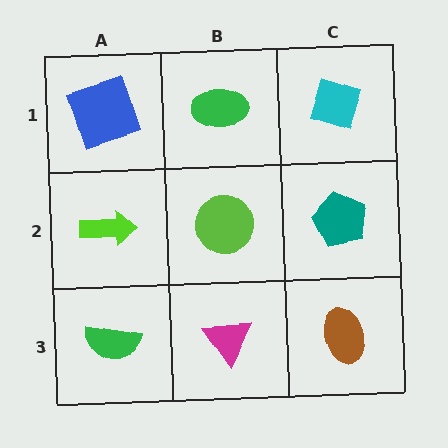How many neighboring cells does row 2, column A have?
3.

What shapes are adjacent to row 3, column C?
A teal pentagon (row 2, column C), a magenta triangle (row 3, column B).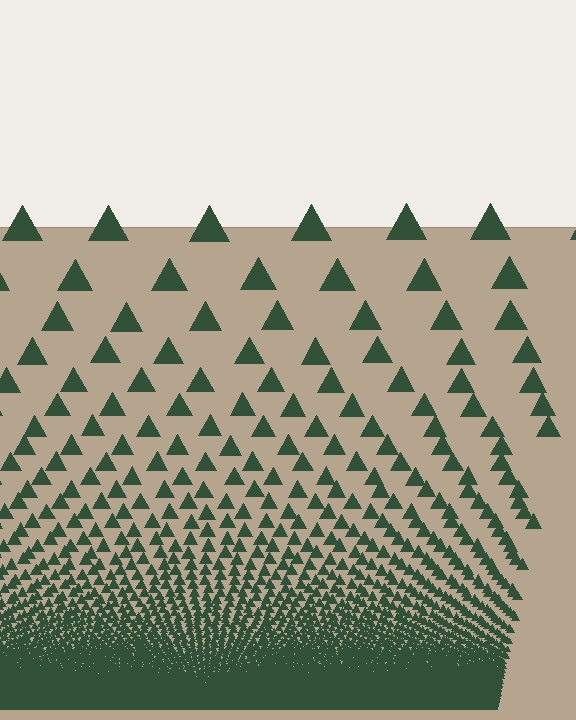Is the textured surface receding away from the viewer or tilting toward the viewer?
The surface appears to tilt toward the viewer. Texture elements get larger and sparser toward the top.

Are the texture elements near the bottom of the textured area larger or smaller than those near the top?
Smaller. The gradient is inverted — elements near the bottom are smaller and denser.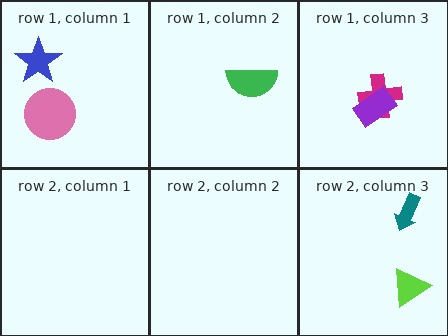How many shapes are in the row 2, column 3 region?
2.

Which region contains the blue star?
The row 1, column 1 region.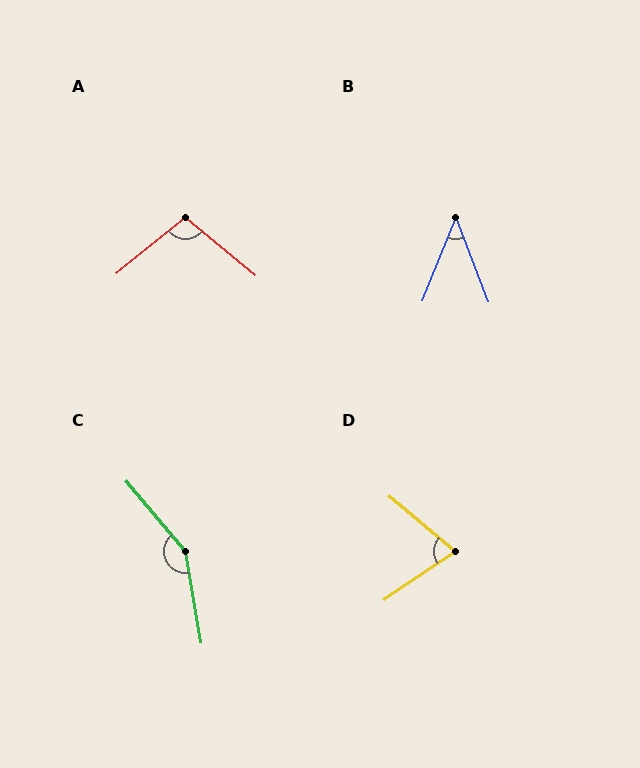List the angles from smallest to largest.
B (43°), D (74°), A (101°), C (150°).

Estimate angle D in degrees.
Approximately 74 degrees.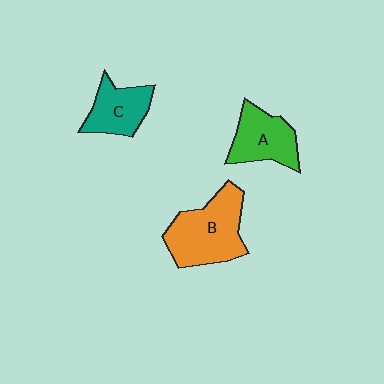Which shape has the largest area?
Shape B (orange).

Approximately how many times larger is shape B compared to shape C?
Approximately 1.6 times.